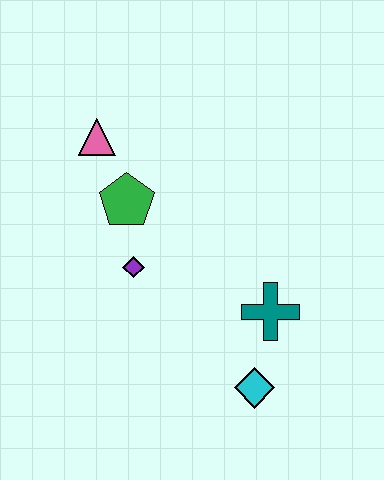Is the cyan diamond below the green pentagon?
Yes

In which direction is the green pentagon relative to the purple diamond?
The green pentagon is above the purple diamond.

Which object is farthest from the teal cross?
The pink triangle is farthest from the teal cross.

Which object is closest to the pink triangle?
The green pentagon is closest to the pink triangle.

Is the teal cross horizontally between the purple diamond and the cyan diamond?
No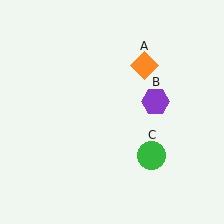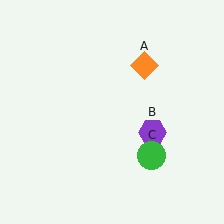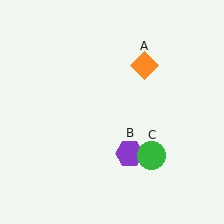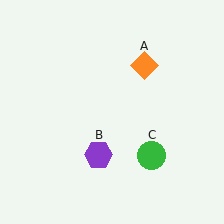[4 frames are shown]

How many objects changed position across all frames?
1 object changed position: purple hexagon (object B).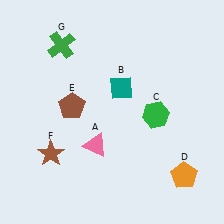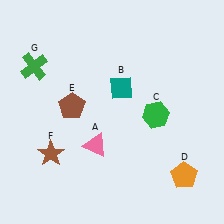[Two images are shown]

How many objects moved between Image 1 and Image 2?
1 object moved between the two images.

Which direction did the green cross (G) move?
The green cross (G) moved left.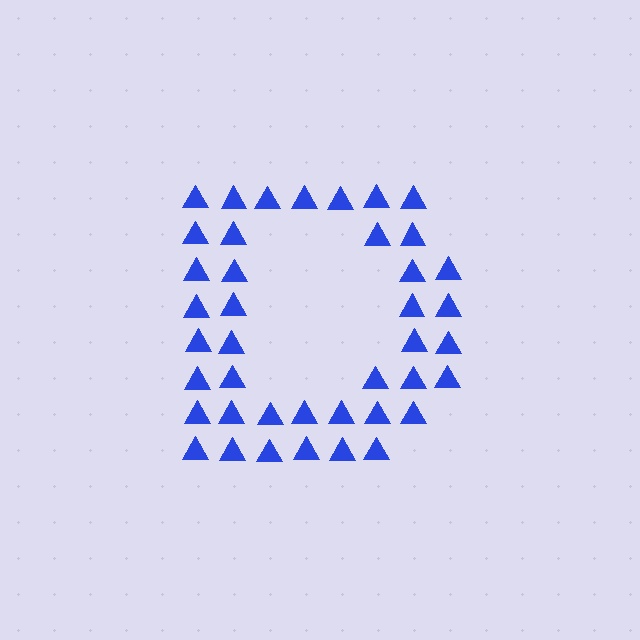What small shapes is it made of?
It is made of small triangles.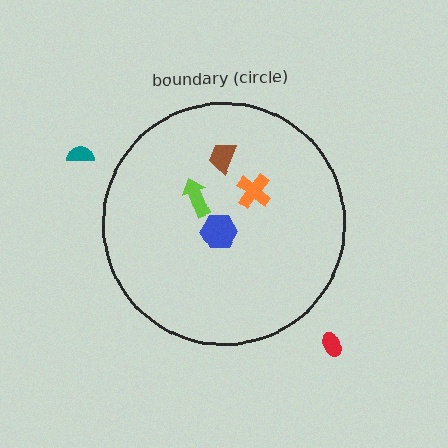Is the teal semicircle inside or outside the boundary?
Outside.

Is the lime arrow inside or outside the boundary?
Inside.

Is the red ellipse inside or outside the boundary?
Outside.